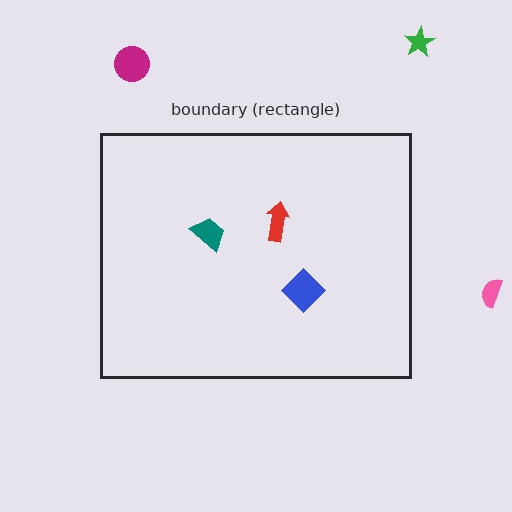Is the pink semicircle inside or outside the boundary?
Outside.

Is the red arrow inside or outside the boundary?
Inside.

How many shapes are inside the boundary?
3 inside, 3 outside.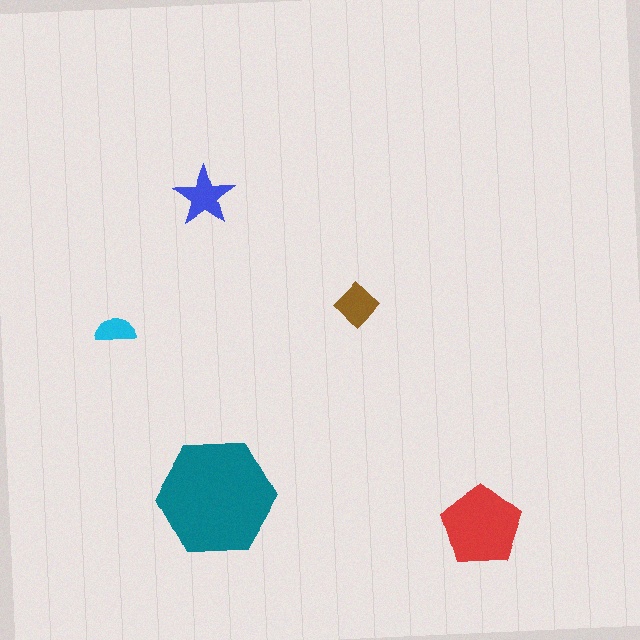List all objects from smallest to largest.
The cyan semicircle, the brown diamond, the blue star, the red pentagon, the teal hexagon.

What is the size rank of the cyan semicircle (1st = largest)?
5th.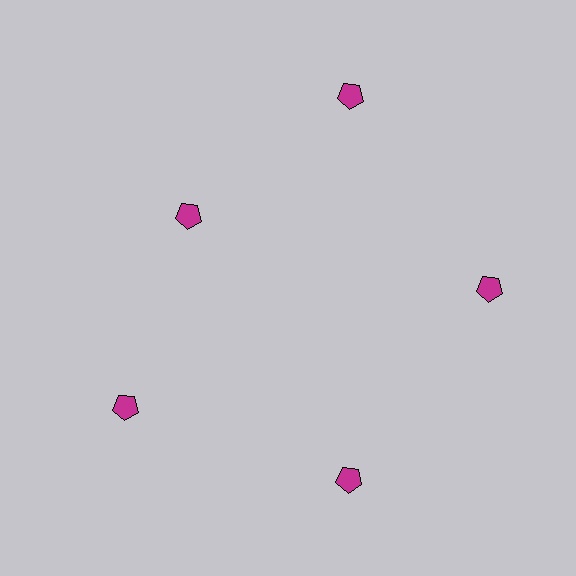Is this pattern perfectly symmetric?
No. The 5 magenta pentagons are arranged in a ring, but one element near the 10 o'clock position is pulled inward toward the center, breaking the 5-fold rotational symmetry.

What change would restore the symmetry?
The symmetry would be restored by moving it outward, back onto the ring so that all 5 pentagons sit at equal angles and equal distance from the center.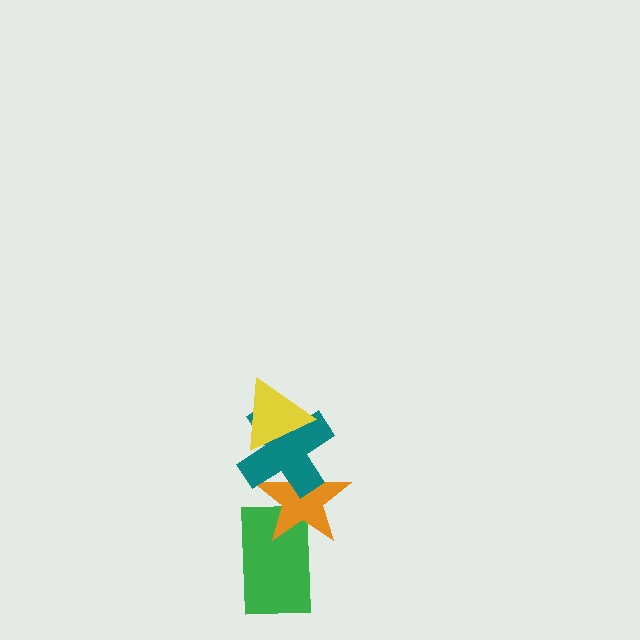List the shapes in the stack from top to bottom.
From top to bottom: the yellow triangle, the teal cross, the orange star, the green rectangle.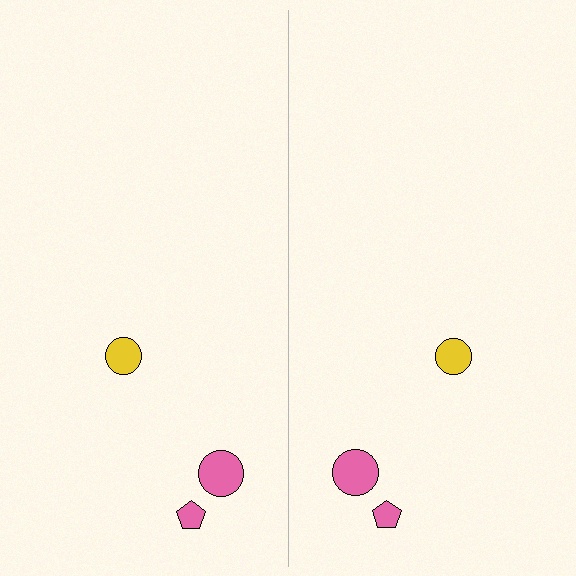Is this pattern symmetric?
Yes, this pattern has bilateral (reflection) symmetry.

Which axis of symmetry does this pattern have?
The pattern has a vertical axis of symmetry running through the center of the image.